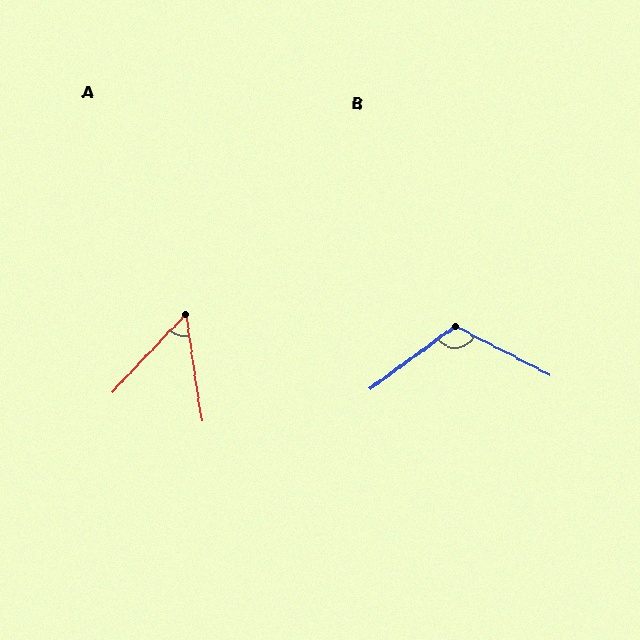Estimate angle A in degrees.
Approximately 52 degrees.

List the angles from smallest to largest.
A (52°), B (116°).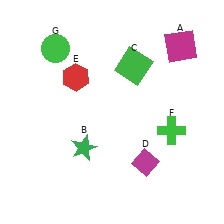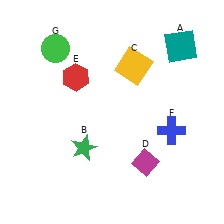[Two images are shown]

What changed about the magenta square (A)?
In Image 1, A is magenta. In Image 2, it changed to teal.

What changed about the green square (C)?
In Image 1, C is green. In Image 2, it changed to yellow.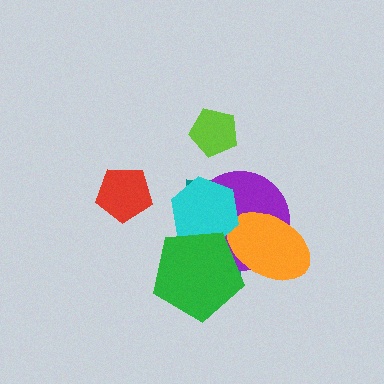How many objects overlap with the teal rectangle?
4 objects overlap with the teal rectangle.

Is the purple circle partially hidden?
Yes, it is partially covered by another shape.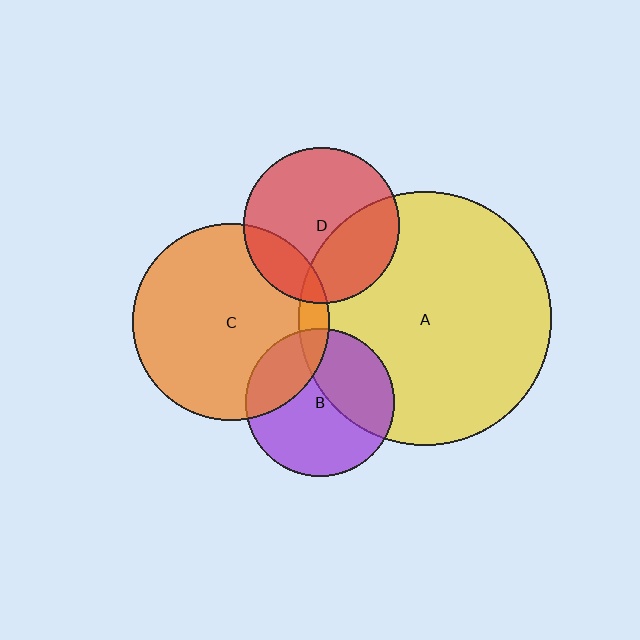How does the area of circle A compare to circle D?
Approximately 2.7 times.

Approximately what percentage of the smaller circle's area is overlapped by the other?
Approximately 20%.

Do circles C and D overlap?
Yes.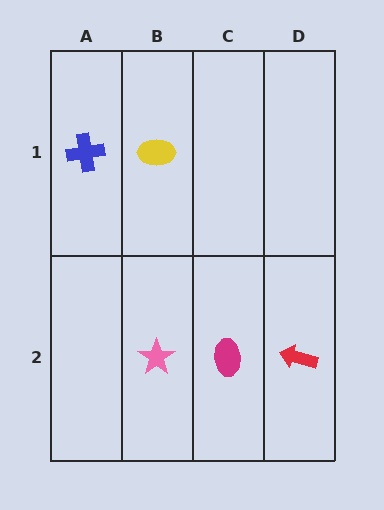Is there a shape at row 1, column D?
No, that cell is empty.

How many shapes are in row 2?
3 shapes.